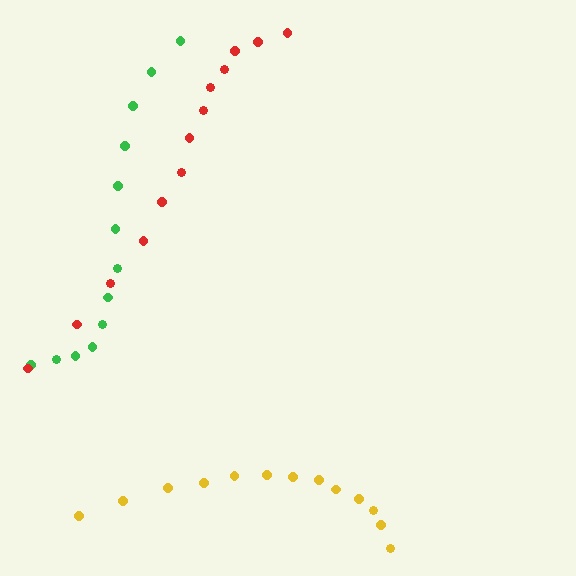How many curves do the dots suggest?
There are 3 distinct paths.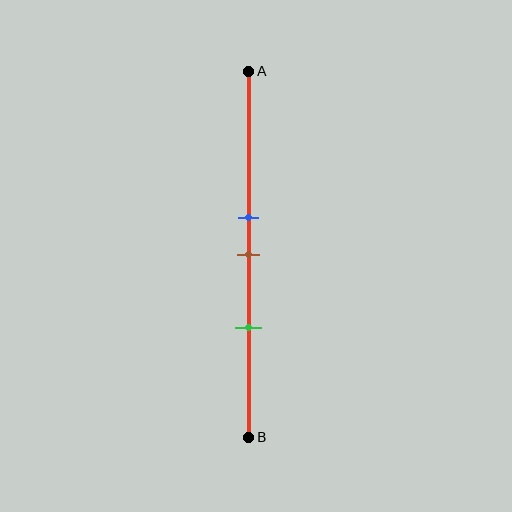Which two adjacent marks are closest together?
The blue and brown marks are the closest adjacent pair.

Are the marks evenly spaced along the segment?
Yes, the marks are approximately evenly spaced.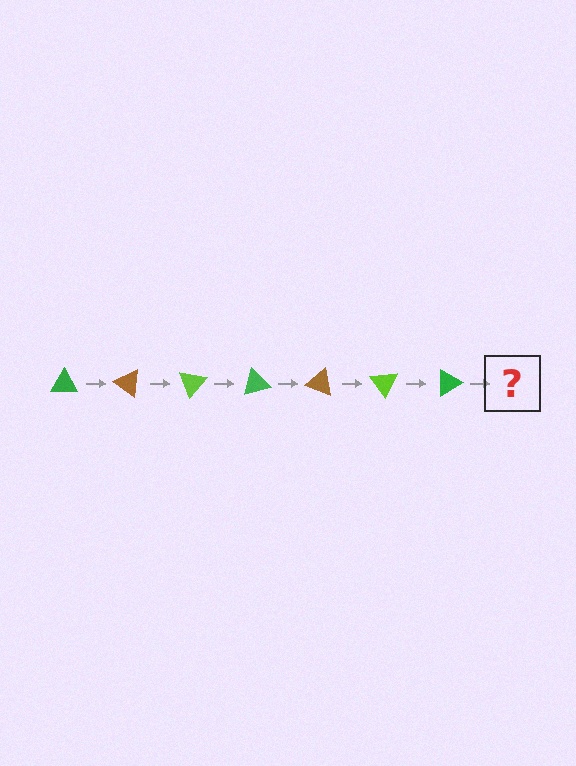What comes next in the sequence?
The next element should be a brown triangle, rotated 245 degrees from the start.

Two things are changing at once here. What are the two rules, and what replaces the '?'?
The two rules are that it rotates 35 degrees each step and the color cycles through green, brown, and lime. The '?' should be a brown triangle, rotated 245 degrees from the start.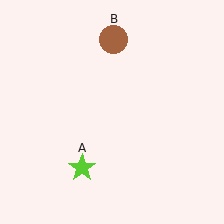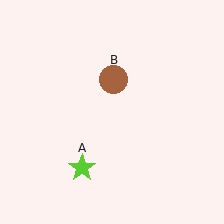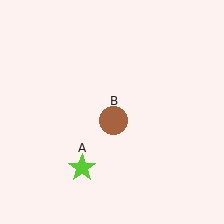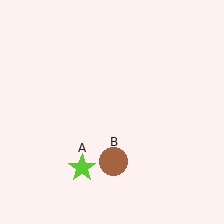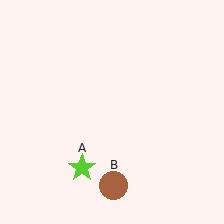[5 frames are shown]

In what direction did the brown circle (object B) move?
The brown circle (object B) moved down.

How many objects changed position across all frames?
1 object changed position: brown circle (object B).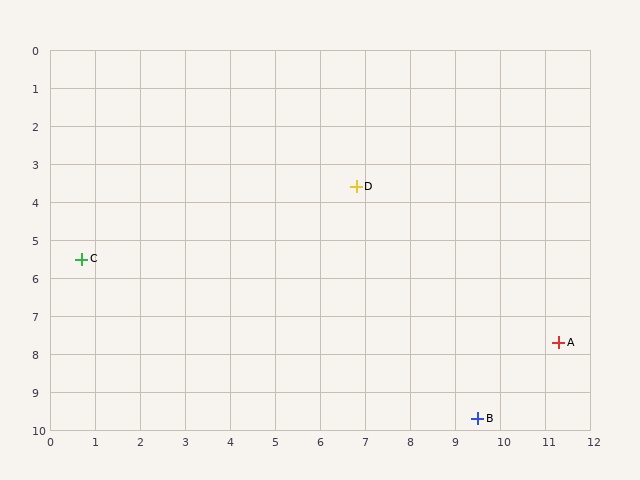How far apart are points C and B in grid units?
Points C and B are about 9.8 grid units apart.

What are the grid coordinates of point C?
Point C is at approximately (0.7, 5.5).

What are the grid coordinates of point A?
Point A is at approximately (11.3, 7.7).